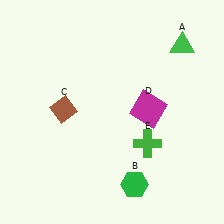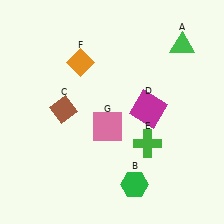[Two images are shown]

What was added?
An orange diamond (F), a pink square (G) were added in Image 2.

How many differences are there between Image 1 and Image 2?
There are 2 differences between the two images.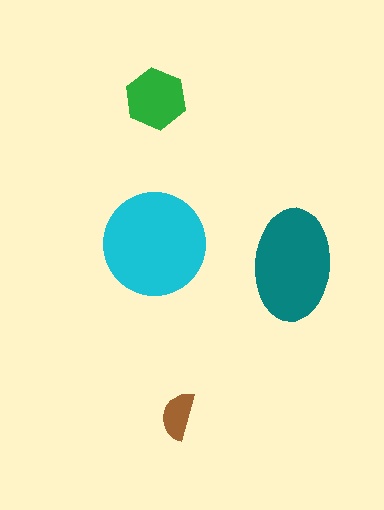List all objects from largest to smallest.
The cyan circle, the teal ellipse, the green hexagon, the brown semicircle.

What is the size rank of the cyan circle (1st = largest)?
1st.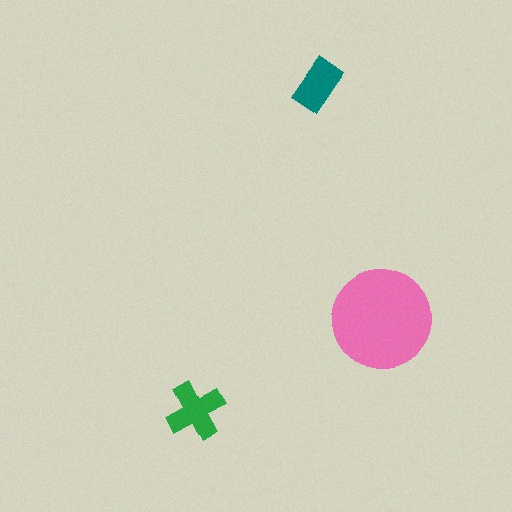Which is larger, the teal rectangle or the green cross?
The green cross.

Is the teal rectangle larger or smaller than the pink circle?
Smaller.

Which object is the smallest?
The teal rectangle.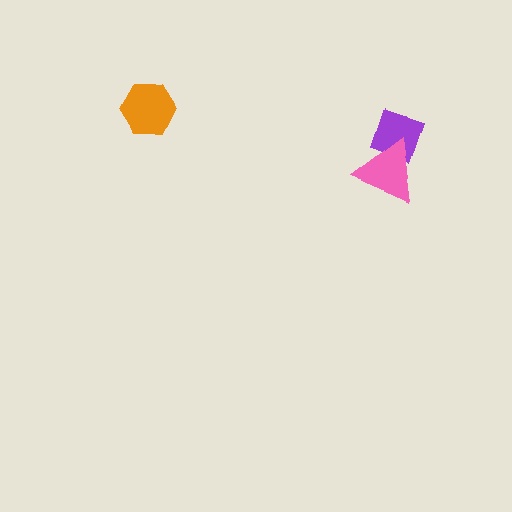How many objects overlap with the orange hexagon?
0 objects overlap with the orange hexagon.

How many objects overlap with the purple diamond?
1 object overlaps with the purple diamond.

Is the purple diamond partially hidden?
Yes, it is partially covered by another shape.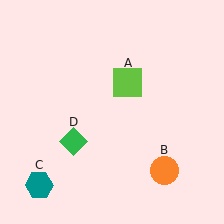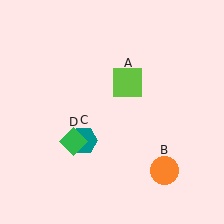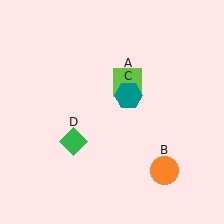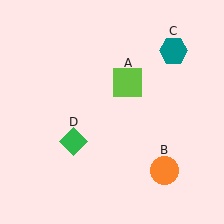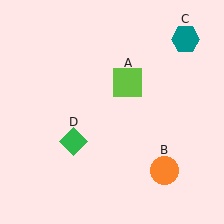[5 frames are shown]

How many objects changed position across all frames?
1 object changed position: teal hexagon (object C).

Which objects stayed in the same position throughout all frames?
Lime square (object A) and orange circle (object B) and green diamond (object D) remained stationary.